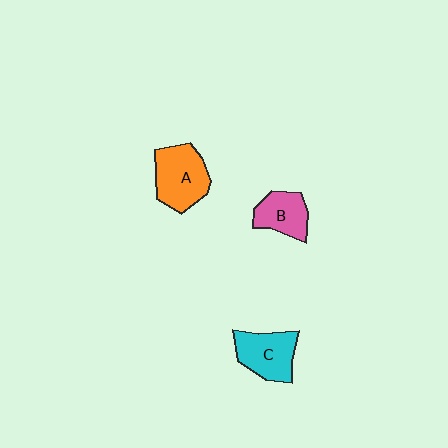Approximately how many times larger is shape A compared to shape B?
Approximately 1.4 times.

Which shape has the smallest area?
Shape B (pink).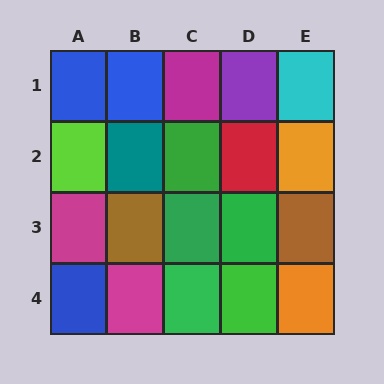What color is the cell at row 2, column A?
Lime.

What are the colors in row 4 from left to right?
Blue, magenta, green, green, orange.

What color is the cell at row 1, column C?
Magenta.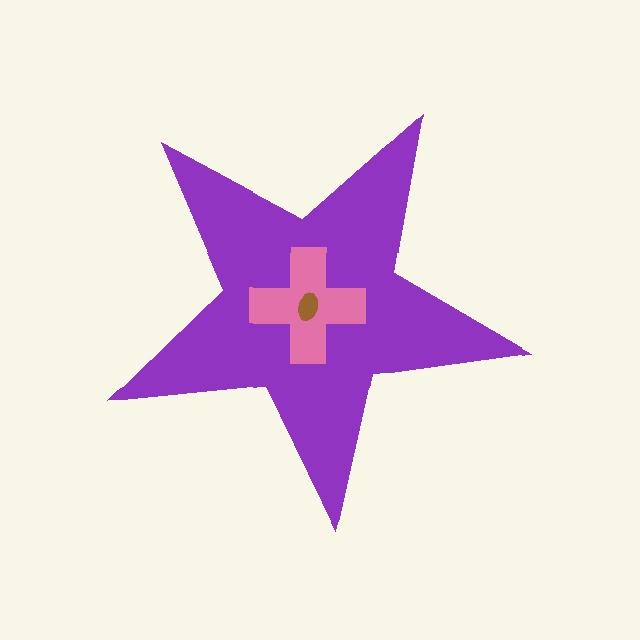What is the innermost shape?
The brown ellipse.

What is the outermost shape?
The purple star.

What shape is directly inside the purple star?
The pink cross.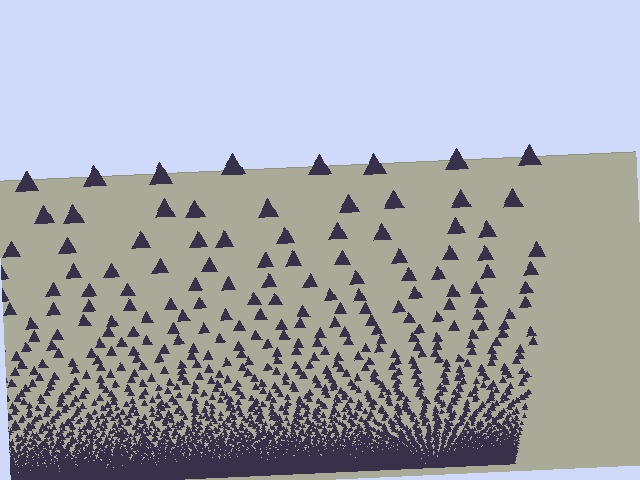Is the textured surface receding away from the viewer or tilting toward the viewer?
The surface appears to tilt toward the viewer. Texture elements get larger and sparser toward the top.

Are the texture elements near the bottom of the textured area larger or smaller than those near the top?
Smaller. The gradient is inverted — elements near the bottom are smaller and denser.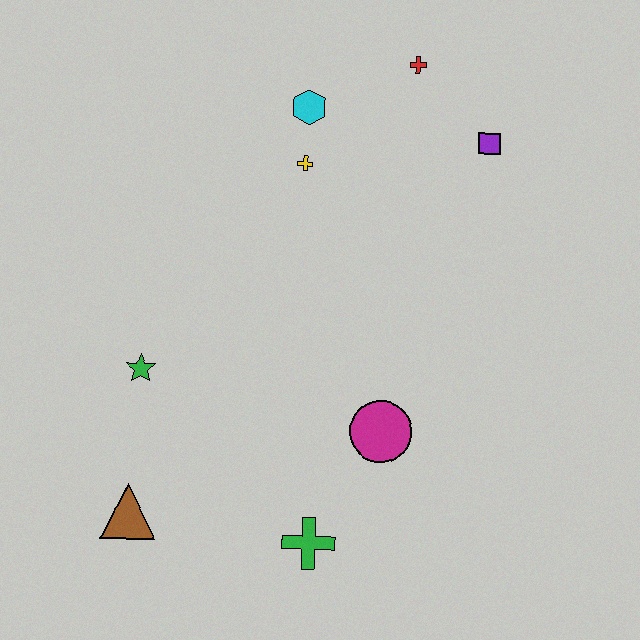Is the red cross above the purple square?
Yes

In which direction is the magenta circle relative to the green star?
The magenta circle is to the right of the green star.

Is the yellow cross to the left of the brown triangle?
No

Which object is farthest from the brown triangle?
The red cross is farthest from the brown triangle.